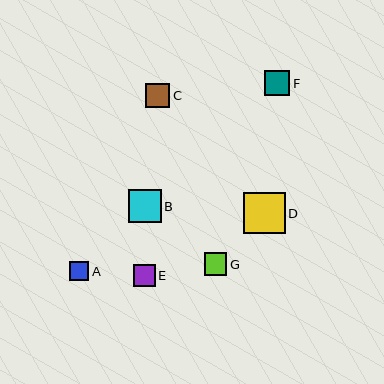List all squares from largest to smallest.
From largest to smallest: D, B, F, C, G, E, A.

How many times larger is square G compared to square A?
Square G is approximately 1.2 times the size of square A.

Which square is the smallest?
Square A is the smallest with a size of approximately 19 pixels.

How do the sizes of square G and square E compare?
Square G and square E are approximately the same size.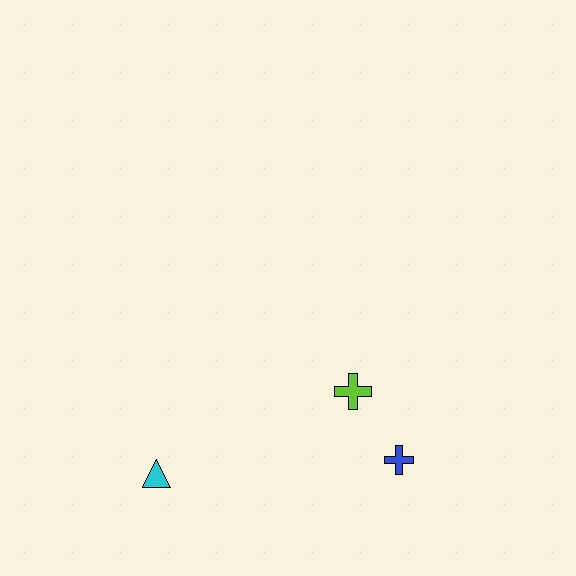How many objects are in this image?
There are 3 objects.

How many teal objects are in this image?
There are no teal objects.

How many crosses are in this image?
There are 2 crosses.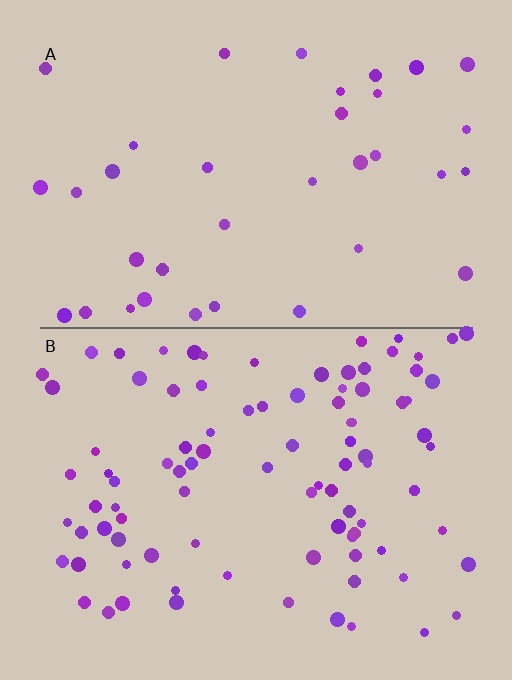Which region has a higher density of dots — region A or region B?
B (the bottom).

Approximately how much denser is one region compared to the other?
Approximately 2.6× — region B over region A.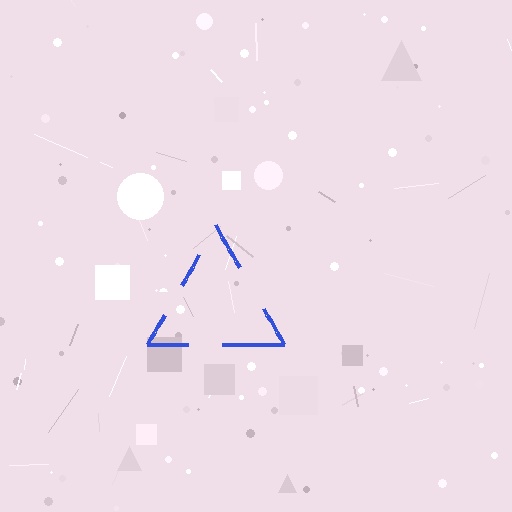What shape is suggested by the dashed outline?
The dashed outline suggests a triangle.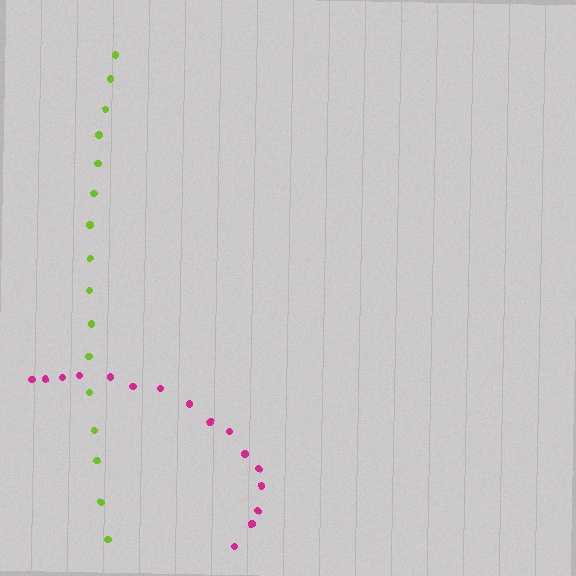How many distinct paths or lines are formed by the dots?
There are 2 distinct paths.